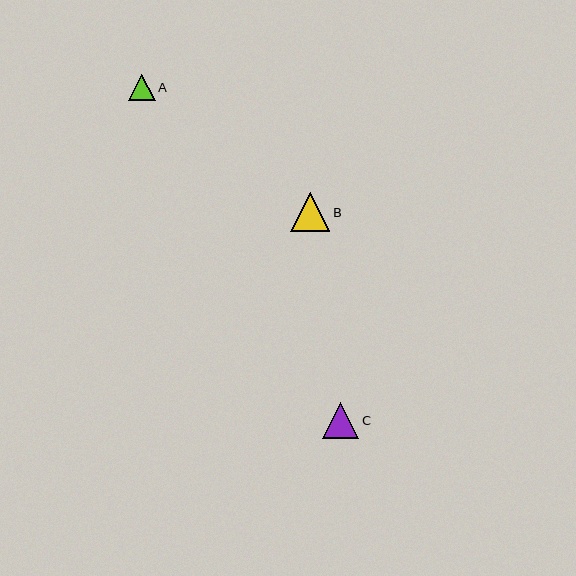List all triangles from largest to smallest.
From largest to smallest: B, C, A.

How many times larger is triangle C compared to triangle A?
Triangle C is approximately 1.4 times the size of triangle A.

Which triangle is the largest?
Triangle B is the largest with a size of approximately 39 pixels.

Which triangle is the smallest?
Triangle A is the smallest with a size of approximately 27 pixels.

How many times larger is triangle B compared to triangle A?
Triangle B is approximately 1.5 times the size of triangle A.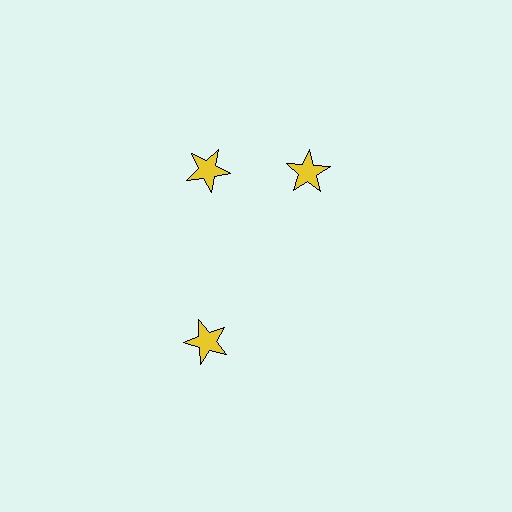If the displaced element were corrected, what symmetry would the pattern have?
It would have 3-fold rotational symmetry — the pattern would map onto itself every 120 degrees.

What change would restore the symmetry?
The symmetry would be restored by rotating it back into even spacing with its neighbors so that all 3 stars sit at equal angles and equal distance from the center.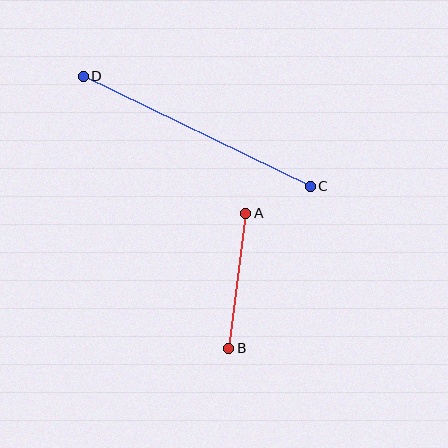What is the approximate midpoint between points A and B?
The midpoint is at approximately (237, 281) pixels.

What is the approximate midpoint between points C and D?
The midpoint is at approximately (197, 131) pixels.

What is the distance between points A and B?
The distance is approximately 136 pixels.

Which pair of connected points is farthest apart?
Points C and D are farthest apart.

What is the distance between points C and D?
The distance is approximately 252 pixels.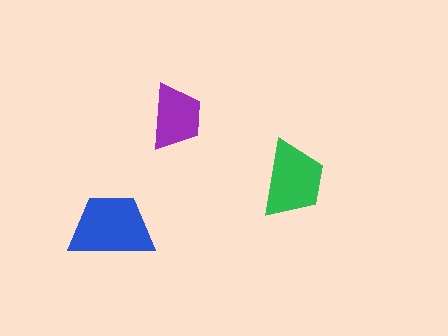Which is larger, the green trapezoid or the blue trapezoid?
The blue one.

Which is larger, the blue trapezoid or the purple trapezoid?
The blue one.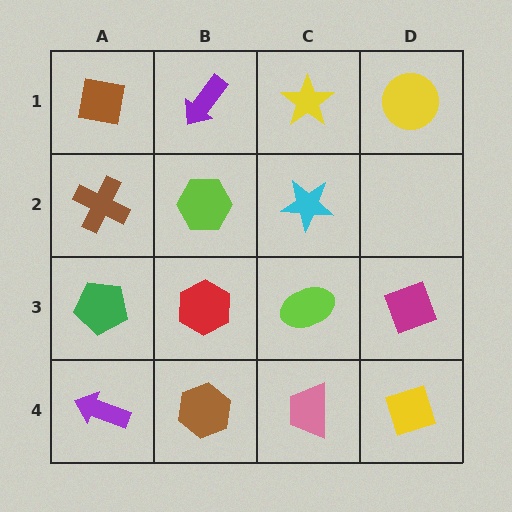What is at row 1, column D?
A yellow circle.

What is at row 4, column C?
A pink trapezoid.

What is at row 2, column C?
A cyan star.